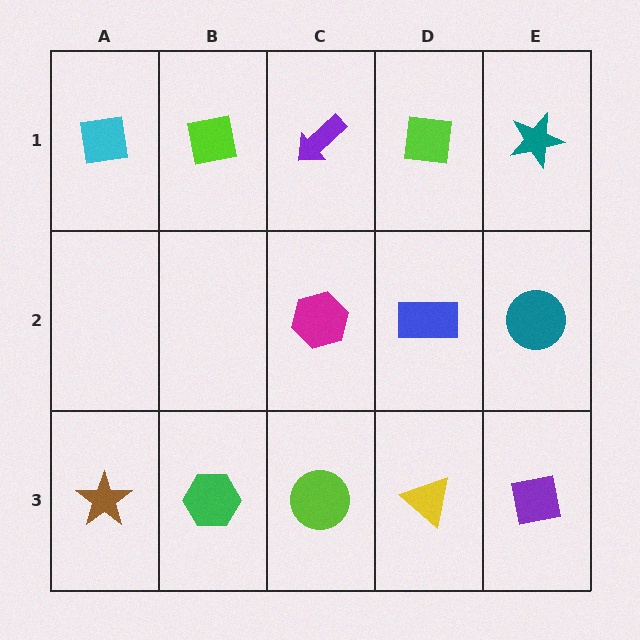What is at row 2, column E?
A teal circle.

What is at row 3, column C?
A lime circle.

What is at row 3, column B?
A green hexagon.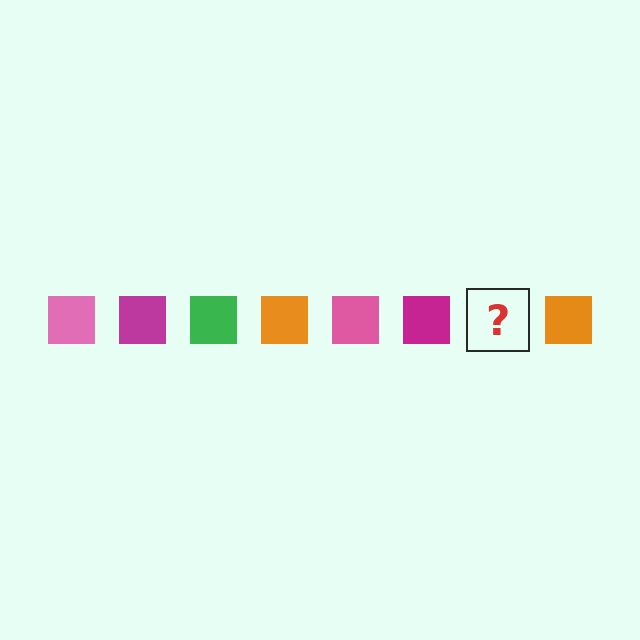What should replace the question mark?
The question mark should be replaced with a green square.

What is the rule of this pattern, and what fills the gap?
The rule is that the pattern cycles through pink, magenta, green, orange squares. The gap should be filled with a green square.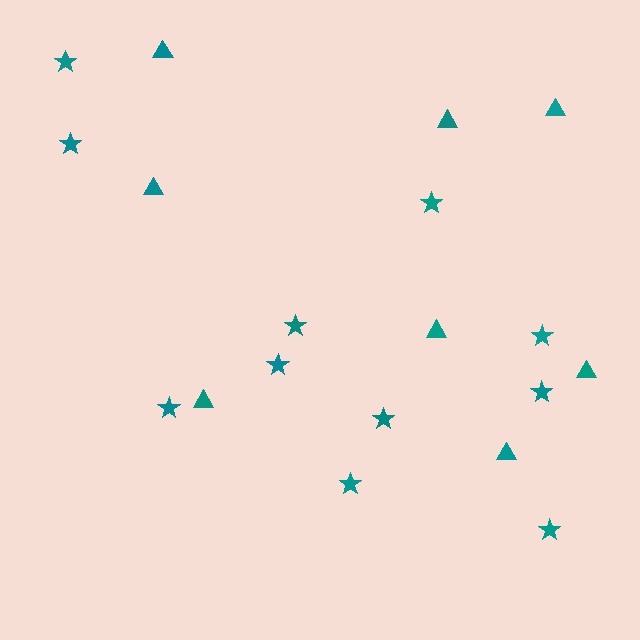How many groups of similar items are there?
There are 2 groups: one group of stars (11) and one group of triangles (8).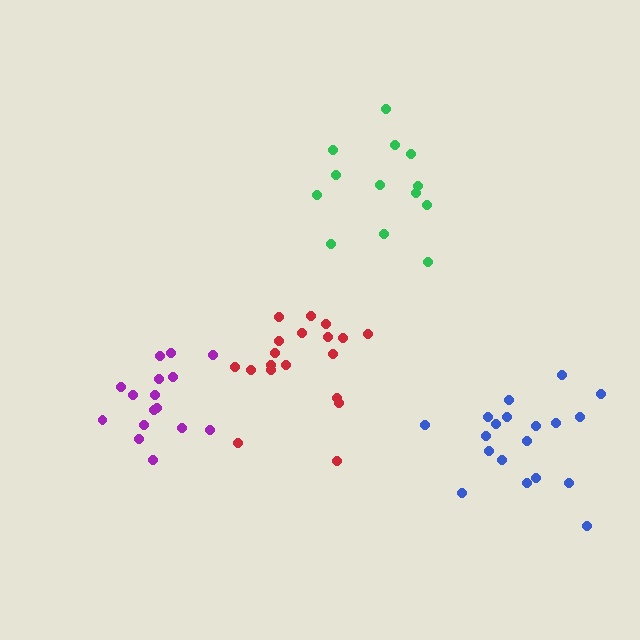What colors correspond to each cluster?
The clusters are colored: purple, red, blue, green.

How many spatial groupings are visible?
There are 4 spatial groupings.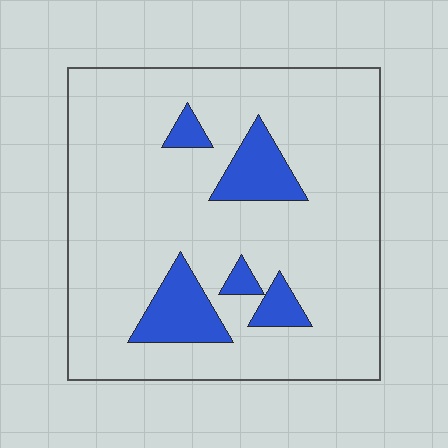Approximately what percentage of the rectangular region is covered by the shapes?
Approximately 15%.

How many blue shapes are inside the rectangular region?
5.